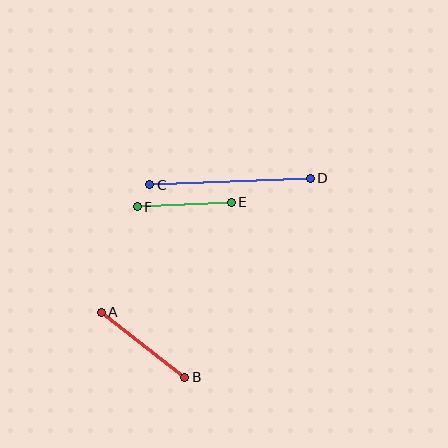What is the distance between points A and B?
The distance is approximately 105 pixels.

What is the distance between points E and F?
The distance is approximately 94 pixels.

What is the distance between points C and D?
The distance is approximately 161 pixels.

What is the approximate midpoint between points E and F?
The midpoint is at approximately (184, 204) pixels.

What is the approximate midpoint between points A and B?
The midpoint is at approximately (143, 345) pixels.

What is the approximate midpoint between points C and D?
The midpoint is at approximately (230, 181) pixels.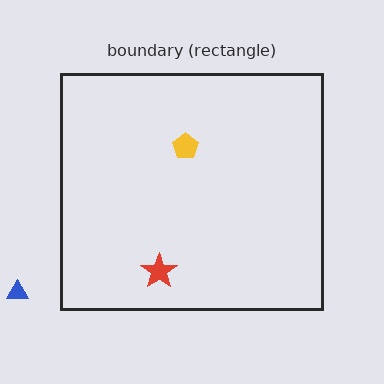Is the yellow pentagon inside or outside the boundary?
Inside.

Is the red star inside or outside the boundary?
Inside.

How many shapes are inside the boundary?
2 inside, 1 outside.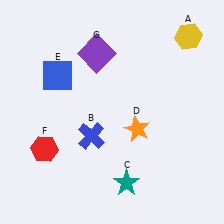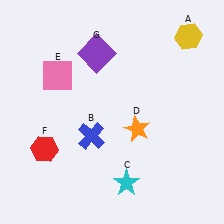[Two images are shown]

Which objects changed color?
C changed from teal to cyan. E changed from blue to pink.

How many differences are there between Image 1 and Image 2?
There are 2 differences between the two images.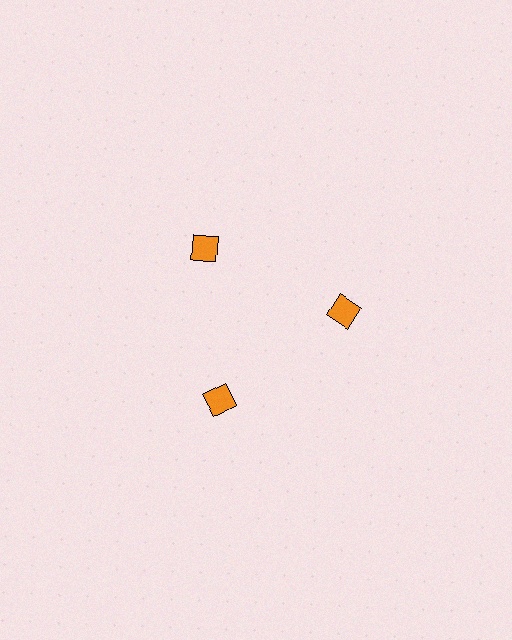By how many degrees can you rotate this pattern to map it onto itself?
The pattern maps onto itself every 120 degrees of rotation.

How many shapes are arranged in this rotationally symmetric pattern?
There are 3 shapes, arranged in 3 groups of 1.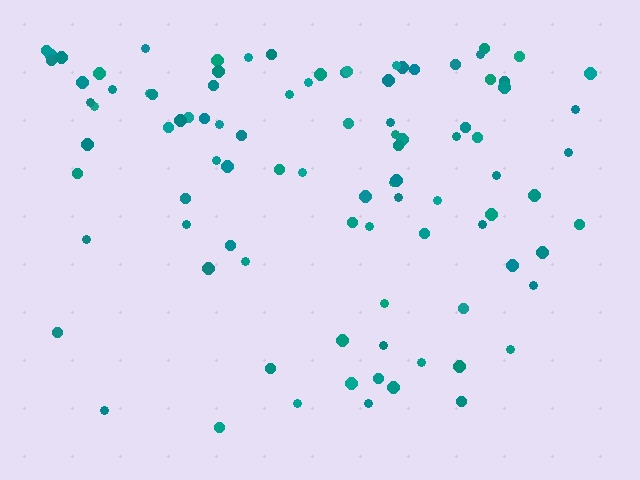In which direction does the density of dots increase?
From bottom to top, with the top side densest.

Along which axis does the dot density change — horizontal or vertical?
Vertical.